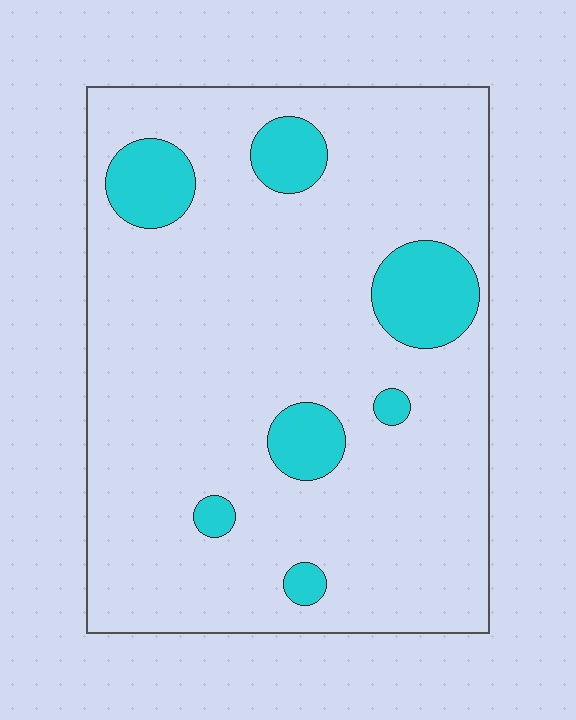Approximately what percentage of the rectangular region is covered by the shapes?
Approximately 15%.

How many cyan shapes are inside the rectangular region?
7.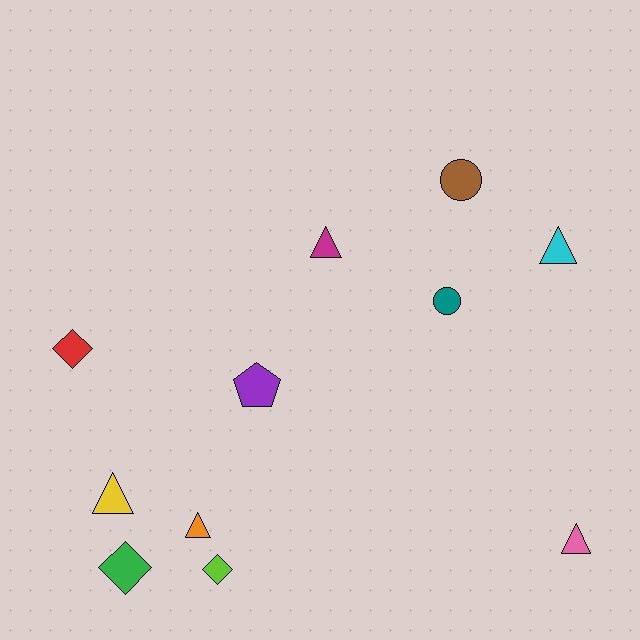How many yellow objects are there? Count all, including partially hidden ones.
There is 1 yellow object.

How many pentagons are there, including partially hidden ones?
There is 1 pentagon.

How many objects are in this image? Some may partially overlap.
There are 11 objects.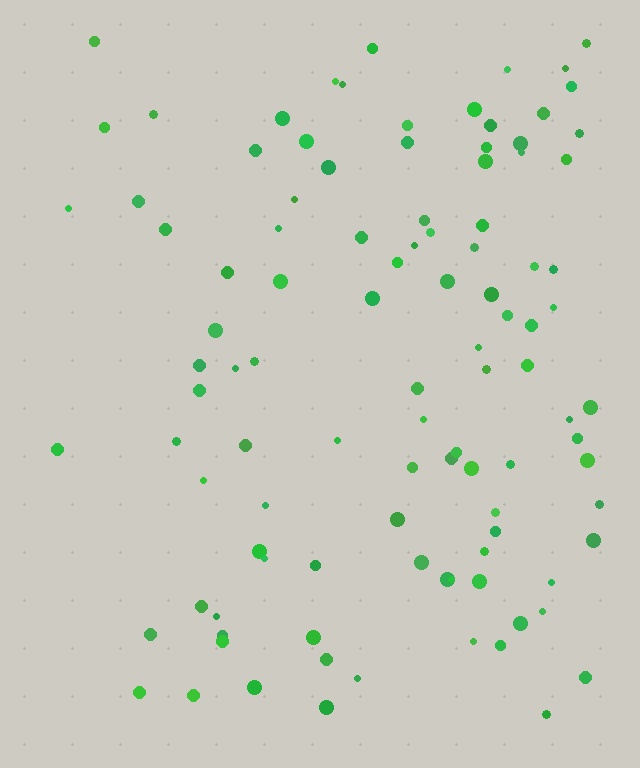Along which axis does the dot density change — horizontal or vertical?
Horizontal.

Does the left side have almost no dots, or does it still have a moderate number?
Still a moderate number, just noticeably fewer than the right.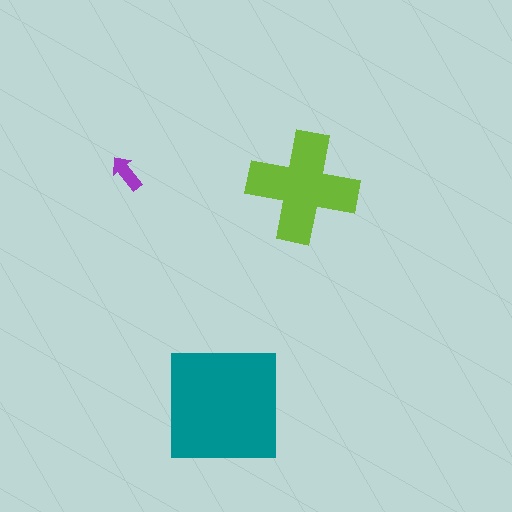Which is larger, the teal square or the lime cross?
The teal square.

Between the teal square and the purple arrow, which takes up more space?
The teal square.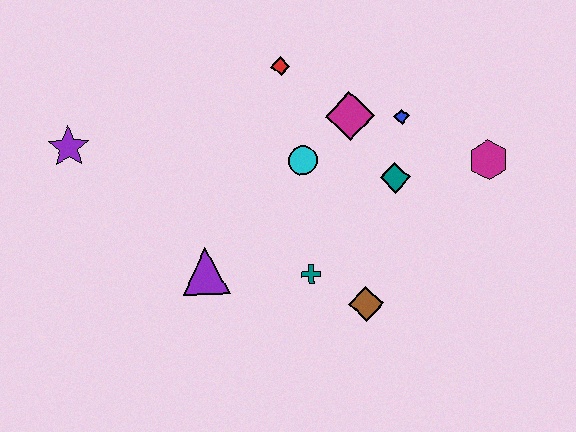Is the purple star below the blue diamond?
Yes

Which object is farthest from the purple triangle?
The magenta hexagon is farthest from the purple triangle.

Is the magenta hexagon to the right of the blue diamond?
Yes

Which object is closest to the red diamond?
The magenta diamond is closest to the red diamond.